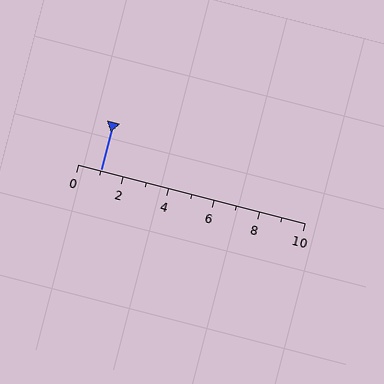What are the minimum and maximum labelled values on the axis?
The axis runs from 0 to 10.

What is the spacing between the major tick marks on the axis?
The major ticks are spaced 2 apart.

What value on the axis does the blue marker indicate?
The marker indicates approximately 1.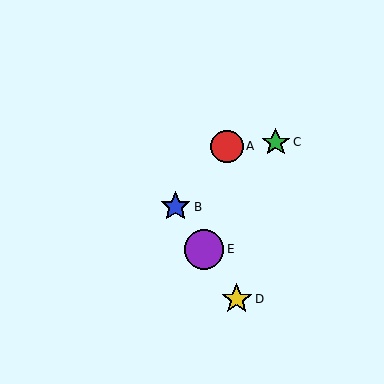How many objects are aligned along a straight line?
3 objects (B, D, E) are aligned along a straight line.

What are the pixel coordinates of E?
Object E is at (204, 249).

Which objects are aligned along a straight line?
Objects B, D, E are aligned along a straight line.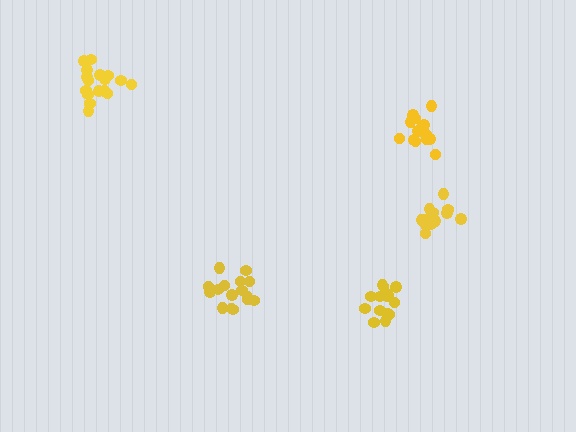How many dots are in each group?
Group 1: 16 dots, Group 2: 14 dots, Group 3: 14 dots, Group 4: 16 dots, Group 5: 18 dots (78 total).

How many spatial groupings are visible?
There are 5 spatial groupings.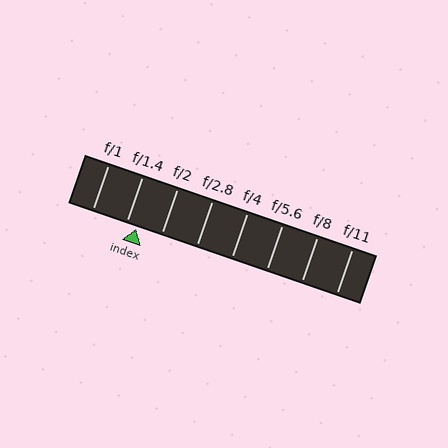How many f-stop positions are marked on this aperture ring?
There are 8 f-stop positions marked.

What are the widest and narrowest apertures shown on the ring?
The widest aperture shown is f/1 and the narrowest is f/11.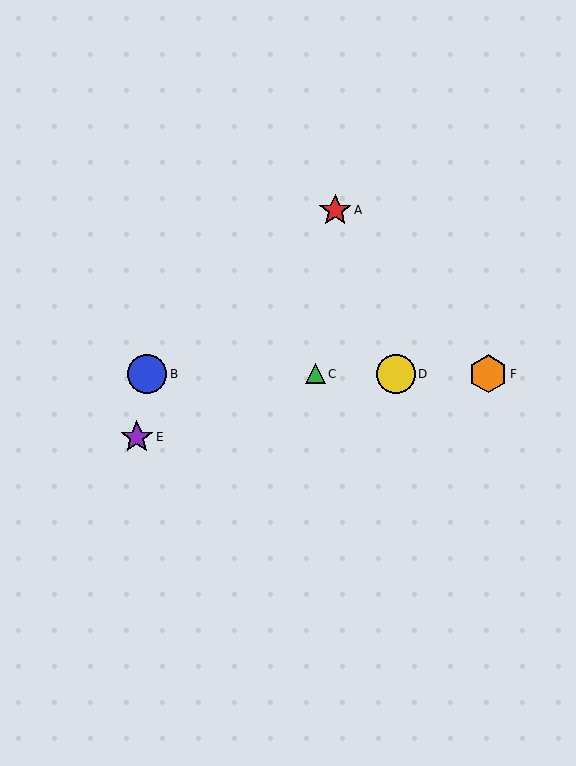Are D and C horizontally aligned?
Yes, both are at y≈374.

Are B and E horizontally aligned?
No, B is at y≈374 and E is at y≈437.